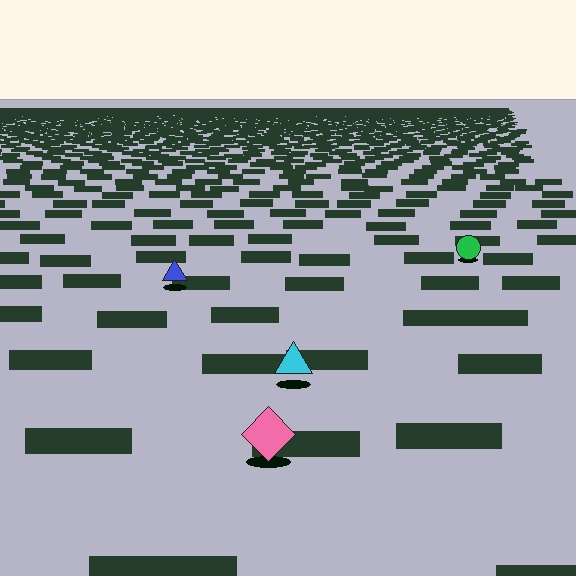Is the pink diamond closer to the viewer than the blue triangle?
Yes. The pink diamond is closer — you can tell from the texture gradient: the ground texture is coarser near it.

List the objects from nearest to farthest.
From nearest to farthest: the pink diamond, the cyan triangle, the blue triangle, the green circle.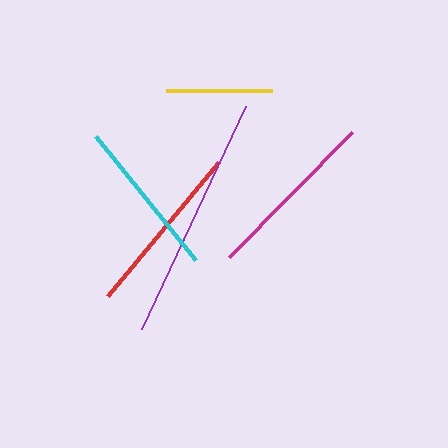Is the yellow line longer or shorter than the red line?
The red line is longer than the yellow line.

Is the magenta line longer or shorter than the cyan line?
The magenta line is longer than the cyan line.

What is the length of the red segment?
The red segment is approximately 174 pixels long.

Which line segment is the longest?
The purple line is the longest at approximately 246 pixels.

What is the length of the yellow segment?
The yellow segment is approximately 106 pixels long.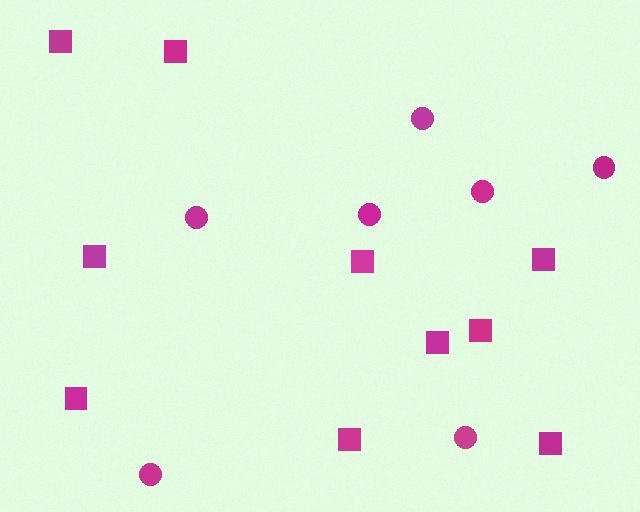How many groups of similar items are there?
There are 2 groups: one group of squares (10) and one group of circles (7).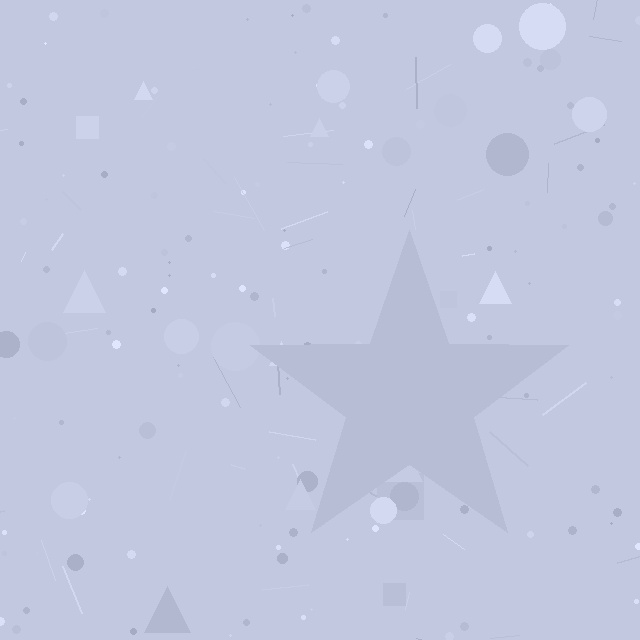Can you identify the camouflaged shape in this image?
The camouflaged shape is a star.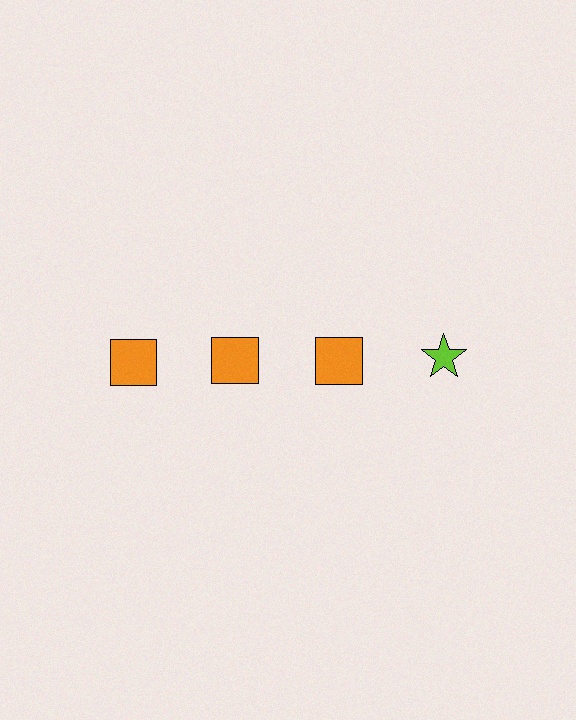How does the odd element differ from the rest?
It differs in both color (lime instead of orange) and shape (star instead of square).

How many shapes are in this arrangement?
There are 4 shapes arranged in a grid pattern.